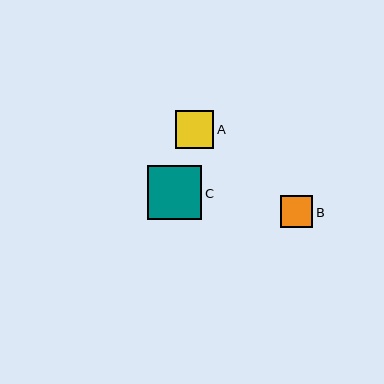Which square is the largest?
Square C is the largest with a size of approximately 54 pixels.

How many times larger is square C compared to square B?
Square C is approximately 1.7 times the size of square B.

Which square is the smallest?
Square B is the smallest with a size of approximately 32 pixels.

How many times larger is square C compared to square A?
Square C is approximately 1.4 times the size of square A.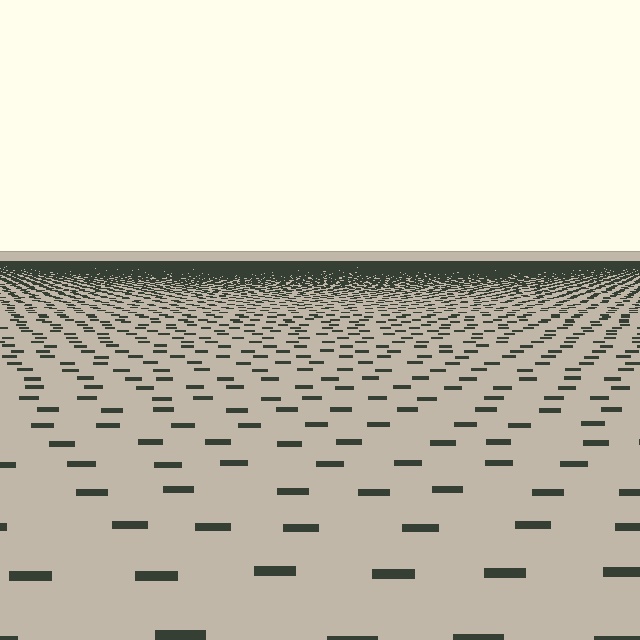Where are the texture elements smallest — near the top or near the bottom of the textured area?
Near the top.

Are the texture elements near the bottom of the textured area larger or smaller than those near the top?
Larger. Near the bottom, elements are closer to the viewer and appear at a bigger on-screen size.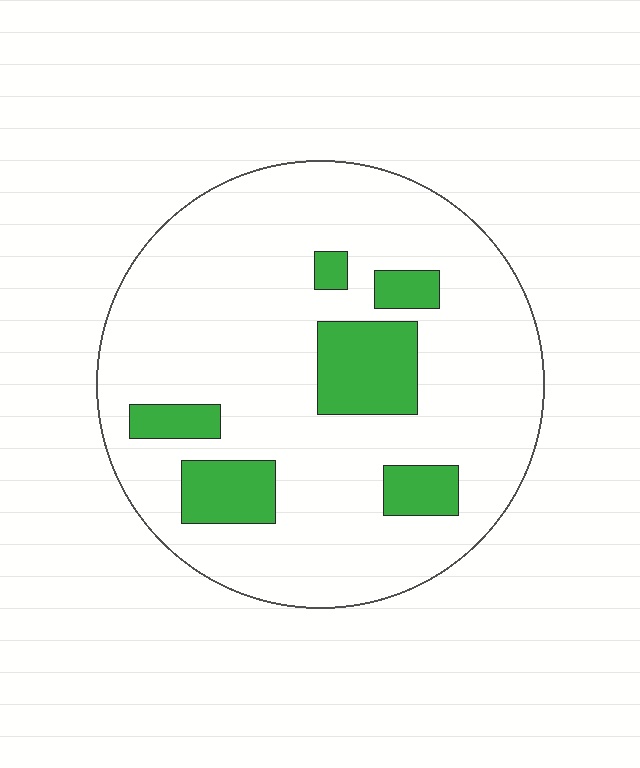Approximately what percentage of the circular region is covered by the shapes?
Approximately 15%.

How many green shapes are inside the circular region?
6.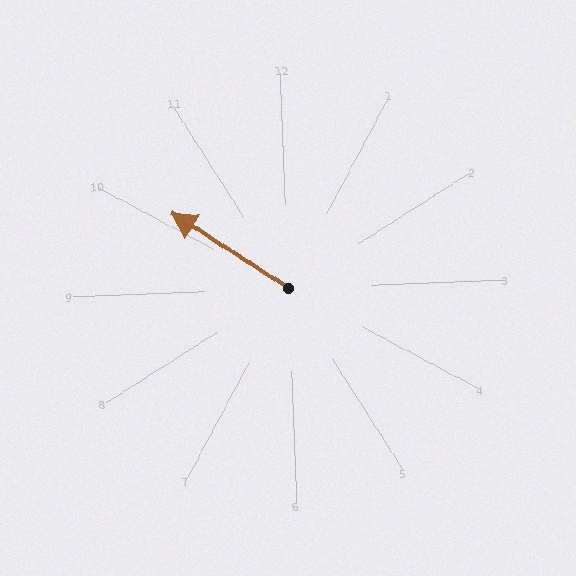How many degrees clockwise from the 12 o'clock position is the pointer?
Approximately 305 degrees.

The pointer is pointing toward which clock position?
Roughly 10 o'clock.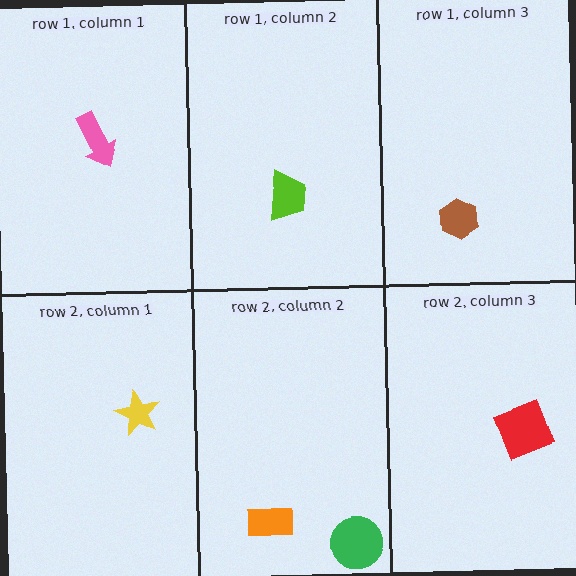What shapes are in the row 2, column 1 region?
The yellow star.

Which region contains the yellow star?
The row 2, column 1 region.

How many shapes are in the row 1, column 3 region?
1.